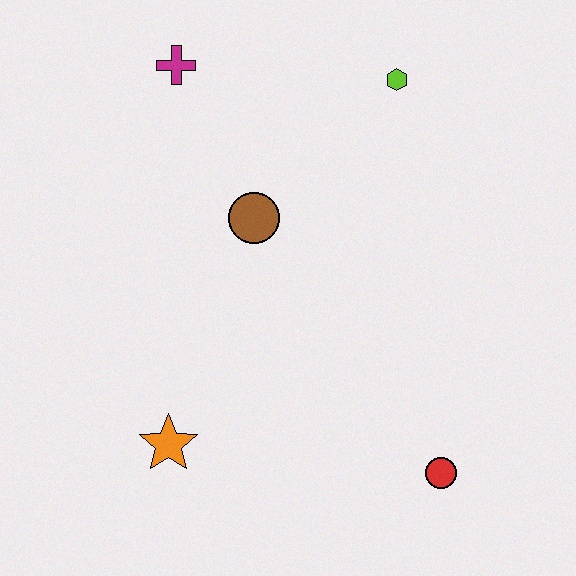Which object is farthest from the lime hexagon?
The orange star is farthest from the lime hexagon.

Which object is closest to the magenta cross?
The brown circle is closest to the magenta cross.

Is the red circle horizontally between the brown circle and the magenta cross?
No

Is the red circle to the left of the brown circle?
No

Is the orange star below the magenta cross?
Yes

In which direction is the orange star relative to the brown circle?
The orange star is below the brown circle.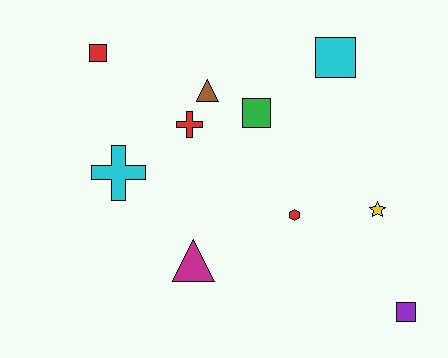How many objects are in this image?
There are 10 objects.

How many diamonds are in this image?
There are no diamonds.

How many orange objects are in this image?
There are no orange objects.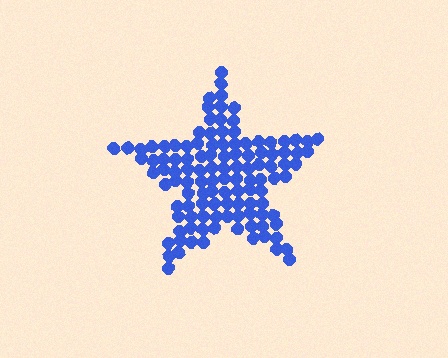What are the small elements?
The small elements are circles.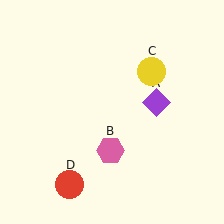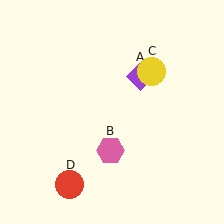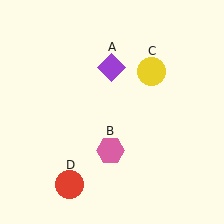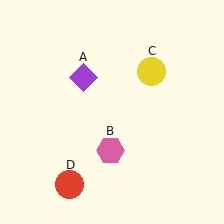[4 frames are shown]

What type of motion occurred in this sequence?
The purple diamond (object A) rotated counterclockwise around the center of the scene.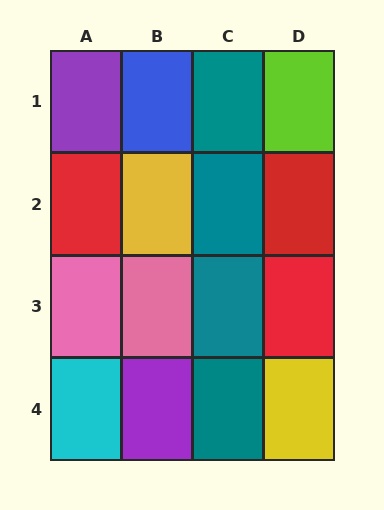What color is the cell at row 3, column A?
Pink.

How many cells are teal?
4 cells are teal.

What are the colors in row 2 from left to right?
Red, yellow, teal, red.